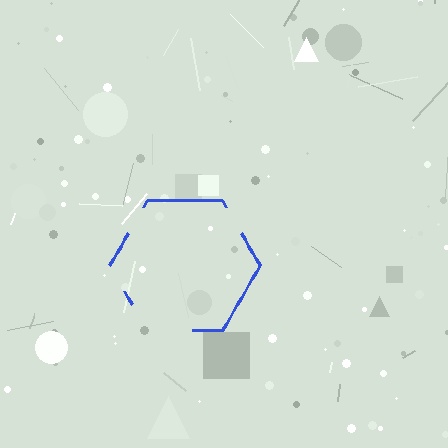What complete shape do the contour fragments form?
The contour fragments form a hexagon.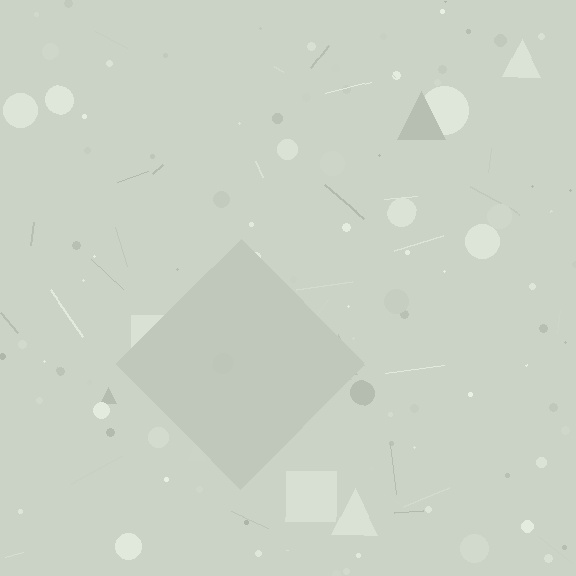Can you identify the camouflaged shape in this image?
The camouflaged shape is a diamond.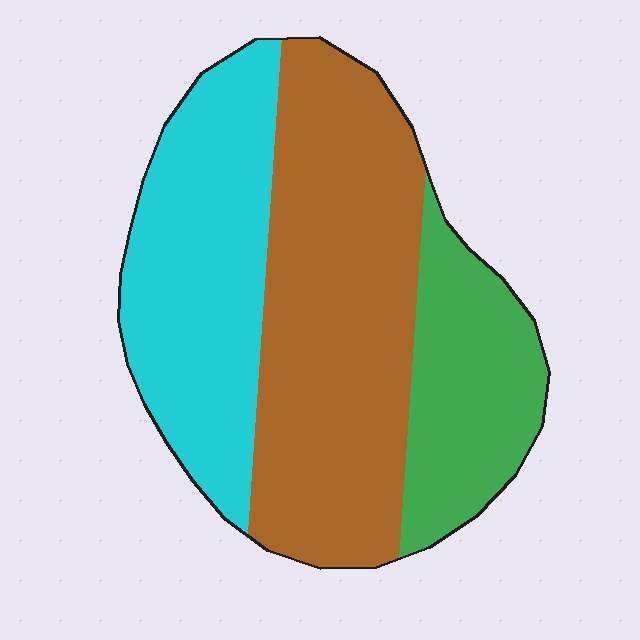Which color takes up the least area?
Green, at roughly 20%.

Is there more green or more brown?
Brown.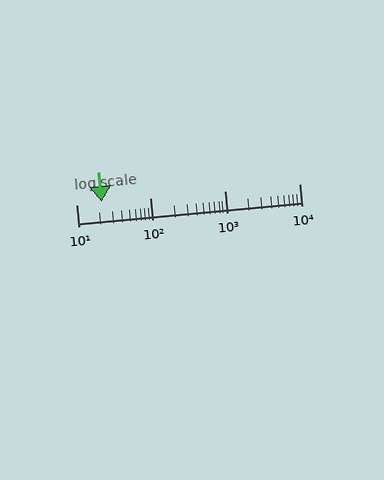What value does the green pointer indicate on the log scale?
The pointer indicates approximately 22.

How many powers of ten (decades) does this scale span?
The scale spans 3 decades, from 10 to 10000.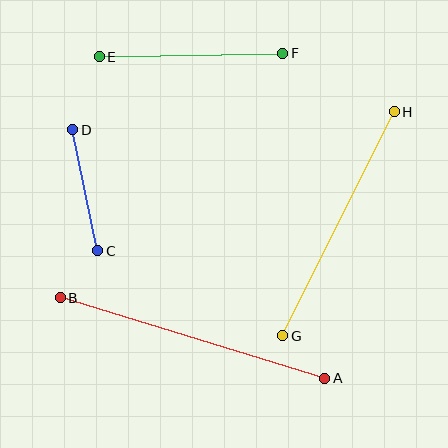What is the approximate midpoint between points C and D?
The midpoint is at approximately (85, 190) pixels.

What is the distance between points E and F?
The distance is approximately 184 pixels.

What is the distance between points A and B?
The distance is approximately 276 pixels.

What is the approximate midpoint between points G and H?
The midpoint is at approximately (338, 224) pixels.